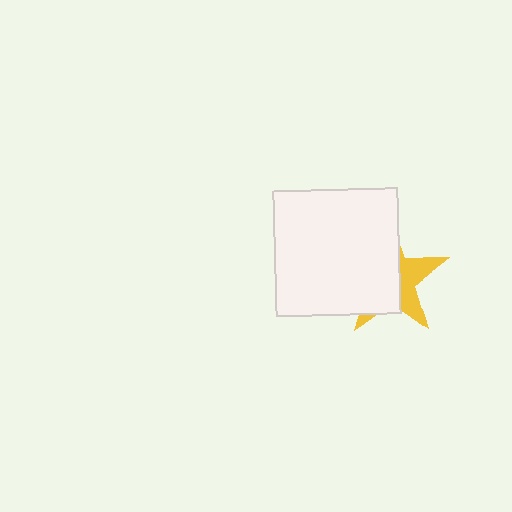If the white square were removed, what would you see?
You would see the complete yellow star.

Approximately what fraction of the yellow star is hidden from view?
Roughly 63% of the yellow star is hidden behind the white square.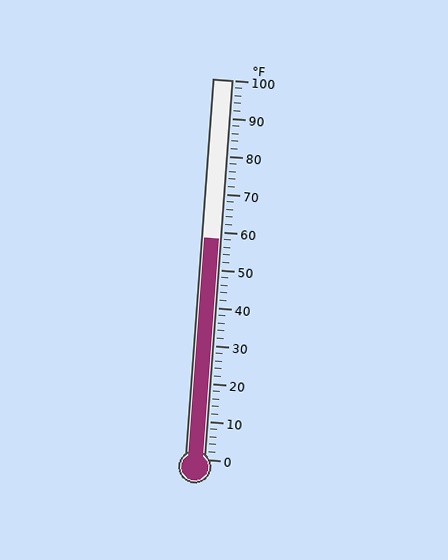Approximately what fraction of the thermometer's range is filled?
The thermometer is filled to approximately 60% of its range.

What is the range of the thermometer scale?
The thermometer scale ranges from 0°F to 100°F.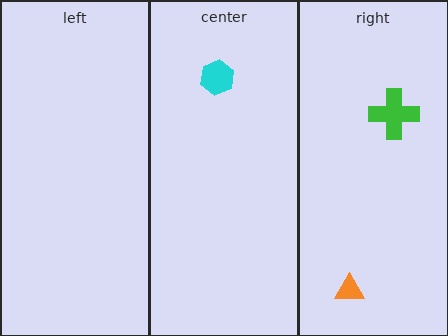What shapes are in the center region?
The cyan hexagon.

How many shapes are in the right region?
2.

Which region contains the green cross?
The right region.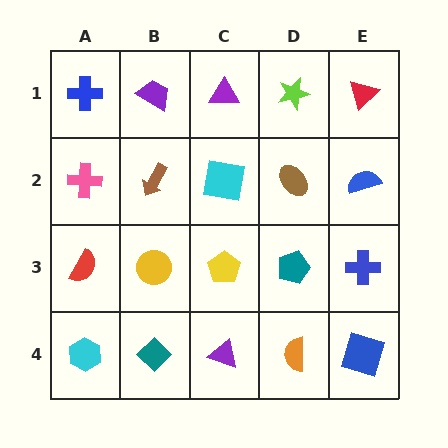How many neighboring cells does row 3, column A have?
3.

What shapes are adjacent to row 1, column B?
A brown arrow (row 2, column B), a blue cross (row 1, column A), a purple triangle (row 1, column C).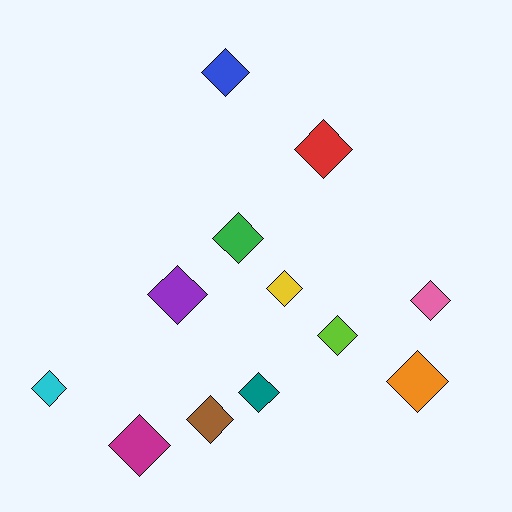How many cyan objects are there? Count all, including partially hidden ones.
There is 1 cyan object.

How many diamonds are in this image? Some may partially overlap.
There are 12 diamonds.